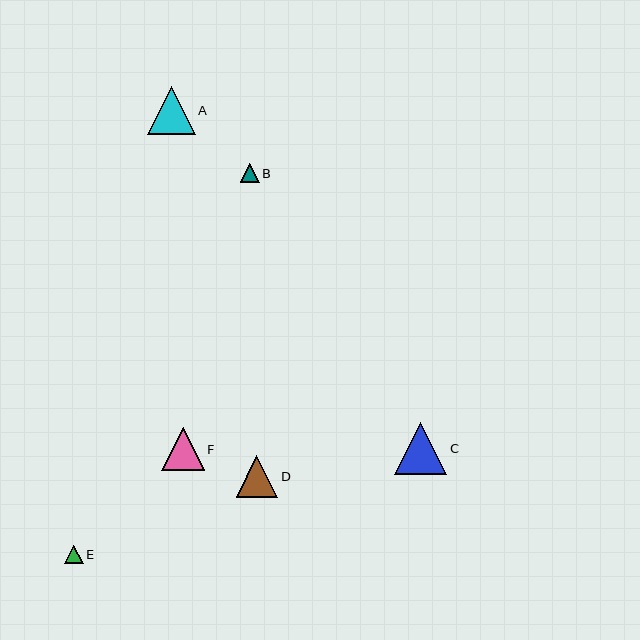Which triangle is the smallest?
Triangle E is the smallest with a size of approximately 18 pixels.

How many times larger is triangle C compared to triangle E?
Triangle C is approximately 2.8 times the size of triangle E.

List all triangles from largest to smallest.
From largest to smallest: C, A, F, D, B, E.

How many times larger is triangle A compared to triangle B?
Triangle A is approximately 2.6 times the size of triangle B.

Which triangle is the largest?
Triangle C is the largest with a size of approximately 52 pixels.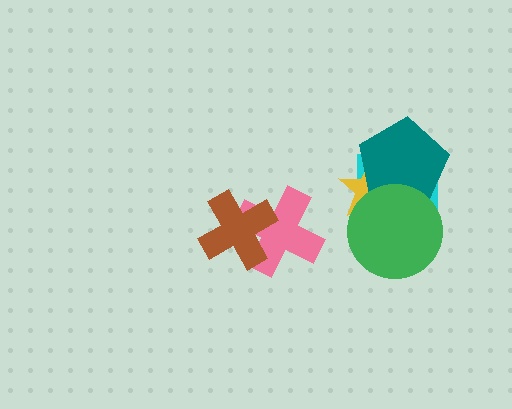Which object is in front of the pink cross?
The brown cross is in front of the pink cross.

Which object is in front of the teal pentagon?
The green circle is in front of the teal pentagon.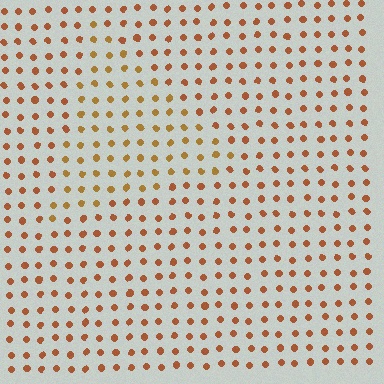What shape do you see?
I see a triangle.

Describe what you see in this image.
The image is filled with small brown elements in a uniform arrangement. A triangle-shaped region is visible where the elements are tinted to a slightly different hue, forming a subtle color boundary.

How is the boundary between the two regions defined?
The boundary is defined purely by a slight shift in hue (about 19 degrees). Spacing, size, and orientation are identical on both sides.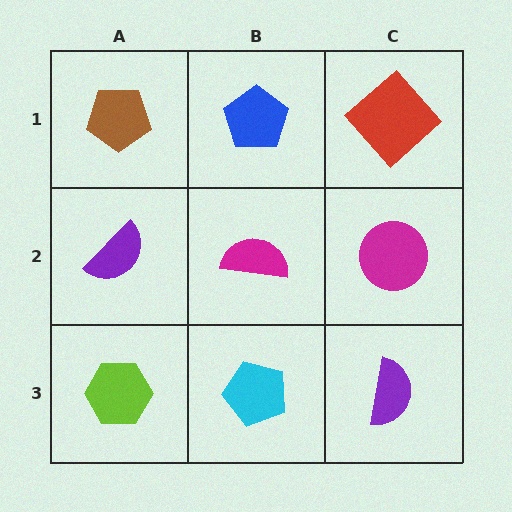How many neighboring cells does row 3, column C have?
2.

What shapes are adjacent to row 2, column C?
A red diamond (row 1, column C), a purple semicircle (row 3, column C), a magenta semicircle (row 2, column B).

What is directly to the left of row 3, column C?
A cyan pentagon.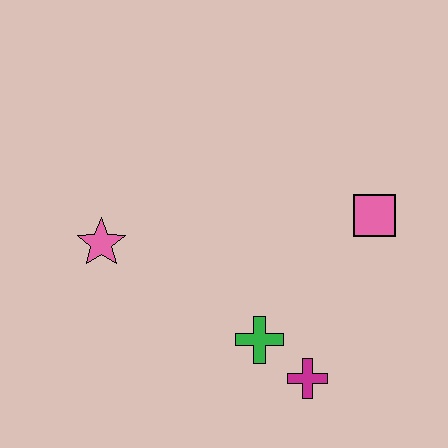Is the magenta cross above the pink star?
No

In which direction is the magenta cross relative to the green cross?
The magenta cross is to the right of the green cross.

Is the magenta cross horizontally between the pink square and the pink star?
Yes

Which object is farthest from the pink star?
The pink square is farthest from the pink star.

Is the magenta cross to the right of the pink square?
No